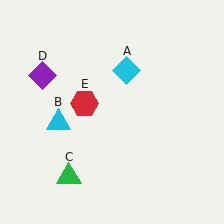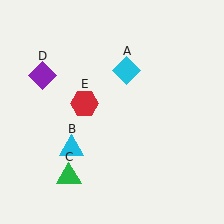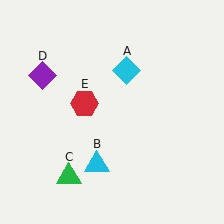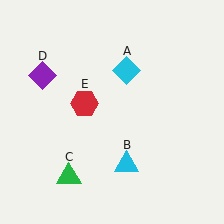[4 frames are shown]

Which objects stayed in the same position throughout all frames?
Cyan diamond (object A) and green triangle (object C) and purple diamond (object D) and red hexagon (object E) remained stationary.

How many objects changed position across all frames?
1 object changed position: cyan triangle (object B).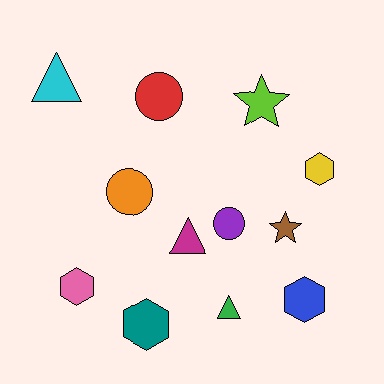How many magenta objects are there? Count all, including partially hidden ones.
There is 1 magenta object.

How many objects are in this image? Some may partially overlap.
There are 12 objects.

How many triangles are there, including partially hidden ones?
There are 3 triangles.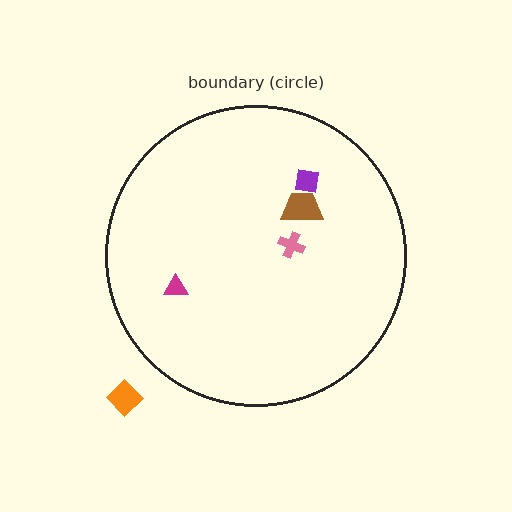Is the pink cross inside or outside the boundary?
Inside.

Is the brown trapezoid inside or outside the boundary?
Inside.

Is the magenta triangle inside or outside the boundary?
Inside.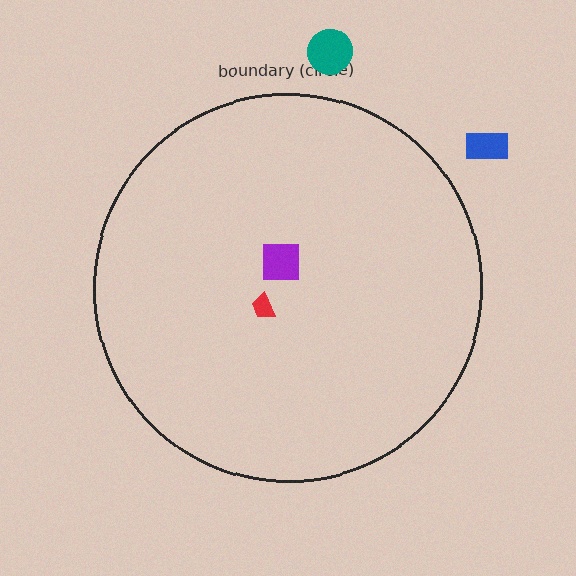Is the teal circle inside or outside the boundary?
Outside.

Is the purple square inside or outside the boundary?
Inside.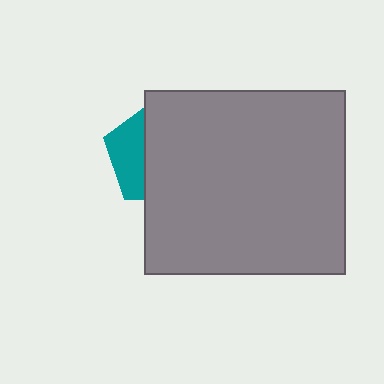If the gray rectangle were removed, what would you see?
You would see the complete teal pentagon.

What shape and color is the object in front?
The object in front is a gray rectangle.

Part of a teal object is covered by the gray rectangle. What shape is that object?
It is a pentagon.